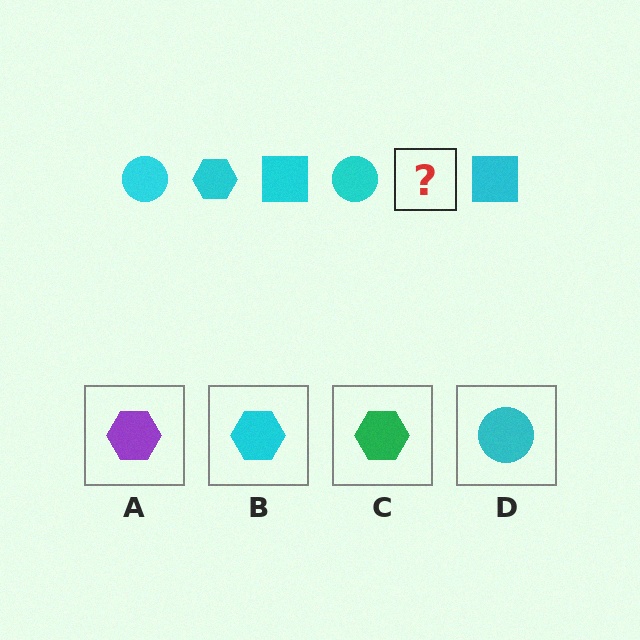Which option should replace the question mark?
Option B.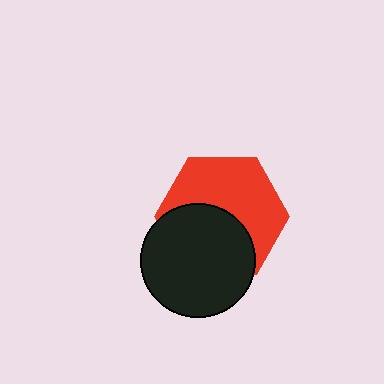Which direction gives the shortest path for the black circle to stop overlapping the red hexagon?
Moving down gives the shortest separation.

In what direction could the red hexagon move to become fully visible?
The red hexagon could move up. That would shift it out from behind the black circle entirely.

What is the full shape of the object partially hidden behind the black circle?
The partially hidden object is a red hexagon.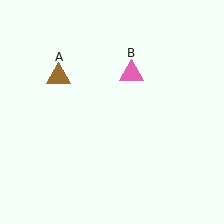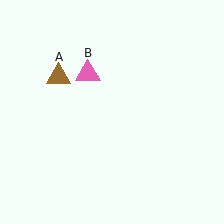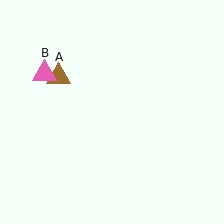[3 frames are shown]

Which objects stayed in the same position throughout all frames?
Brown triangle (object A) remained stationary.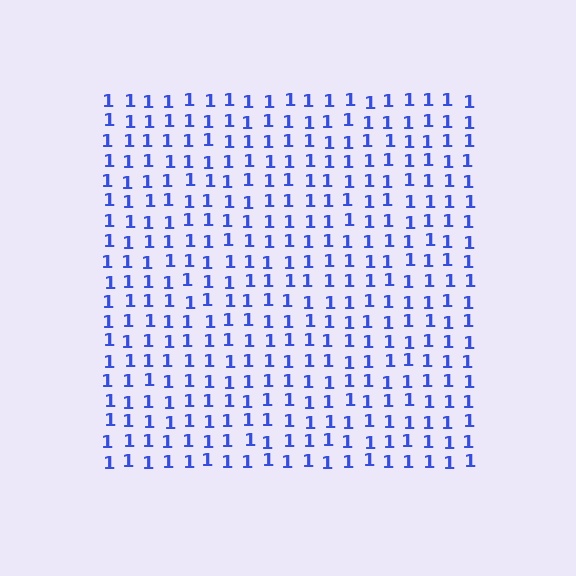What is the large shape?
The large shape is a square.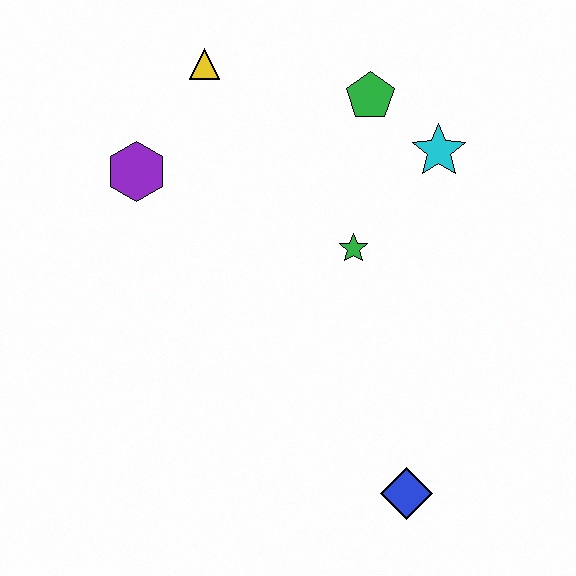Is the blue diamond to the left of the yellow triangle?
No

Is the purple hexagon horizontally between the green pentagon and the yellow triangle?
No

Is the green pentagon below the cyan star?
No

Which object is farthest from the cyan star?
The blue diamond is farthest from the cyan star.